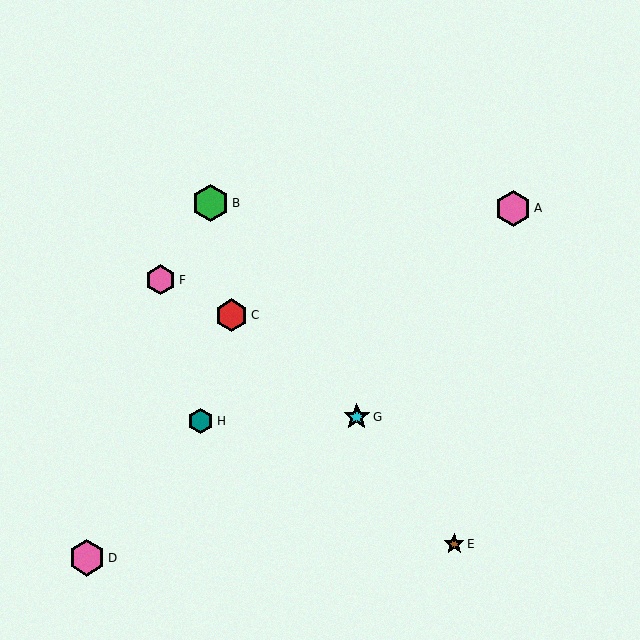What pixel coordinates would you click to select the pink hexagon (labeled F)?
Click at (161, 280) to select the pink hexagon F.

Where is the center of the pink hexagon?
The center of the pink hexagon is at (161, 280).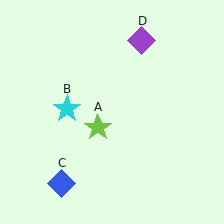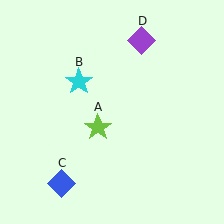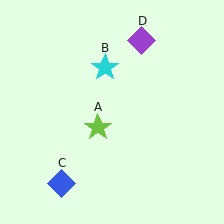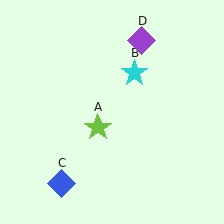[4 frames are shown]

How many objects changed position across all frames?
1 object changed position: cyan star (object B).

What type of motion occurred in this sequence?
The cyan star (object B) rotated clockwise around the center of the scene.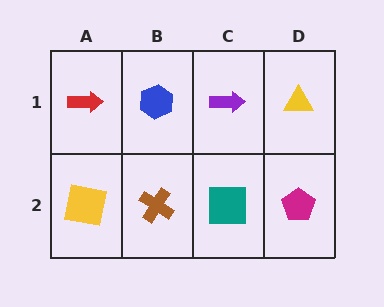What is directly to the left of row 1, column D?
A purple arrow.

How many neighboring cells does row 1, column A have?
2.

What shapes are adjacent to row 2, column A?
A red arrow (row 1, column A), a brown cross (row 2, column B).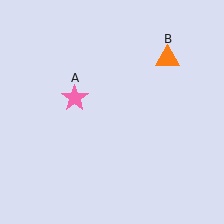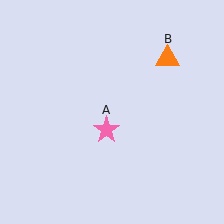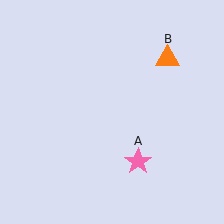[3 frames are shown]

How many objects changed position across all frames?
1 object changed position: pink star (object A).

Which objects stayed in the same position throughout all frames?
Orange triangle (object B) remained stationary.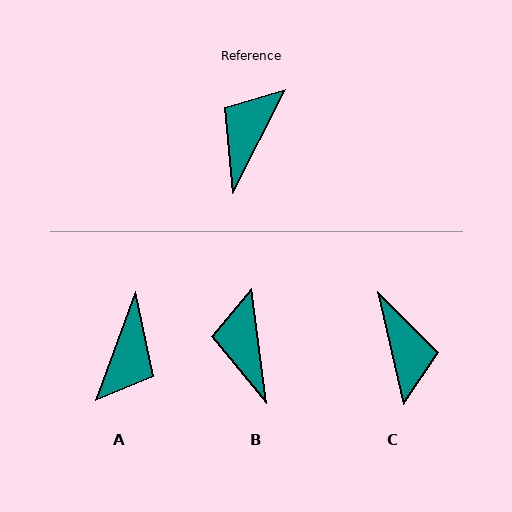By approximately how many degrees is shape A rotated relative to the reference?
Approximately 173 degrees clockwise.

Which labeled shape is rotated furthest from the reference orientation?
A, about 173 degrees away.